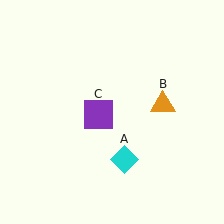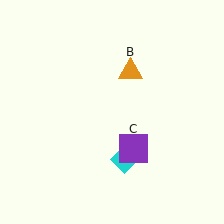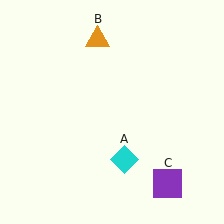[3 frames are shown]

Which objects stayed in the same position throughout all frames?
Cyan diamond (object A) remained stationary.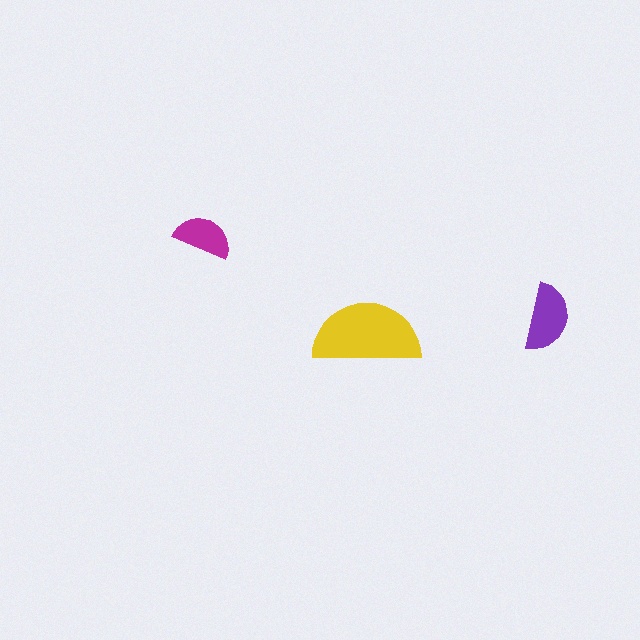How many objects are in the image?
There are 3 objects in the image.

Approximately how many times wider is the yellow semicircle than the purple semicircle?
About 1.5 times wider.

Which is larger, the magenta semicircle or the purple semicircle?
The purple one.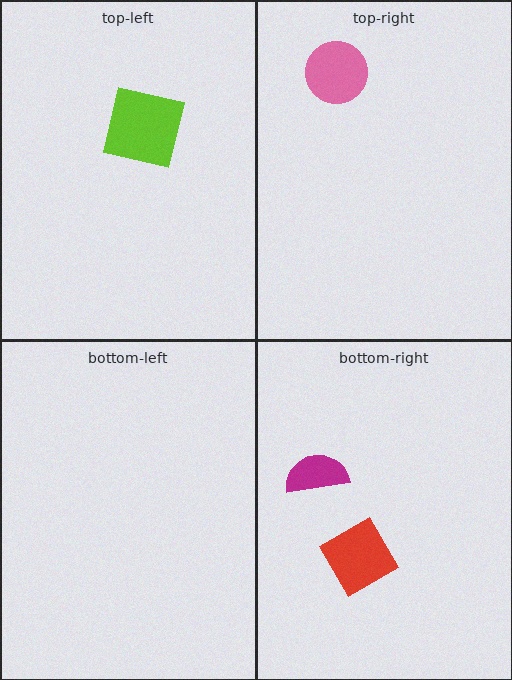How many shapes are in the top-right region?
1.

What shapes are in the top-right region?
The pink circle.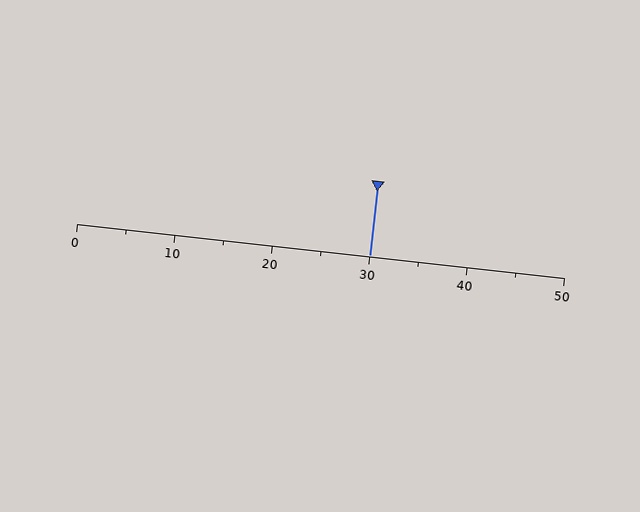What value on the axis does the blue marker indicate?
The marker indicates approximately 30.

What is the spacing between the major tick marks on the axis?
The major ticks are spaced 10 apart.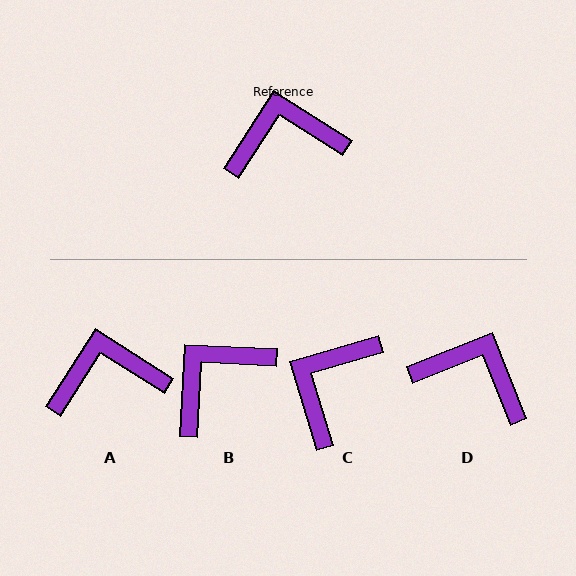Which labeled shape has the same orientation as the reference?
A.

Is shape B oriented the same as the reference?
No, it is off by about 30 degrees.